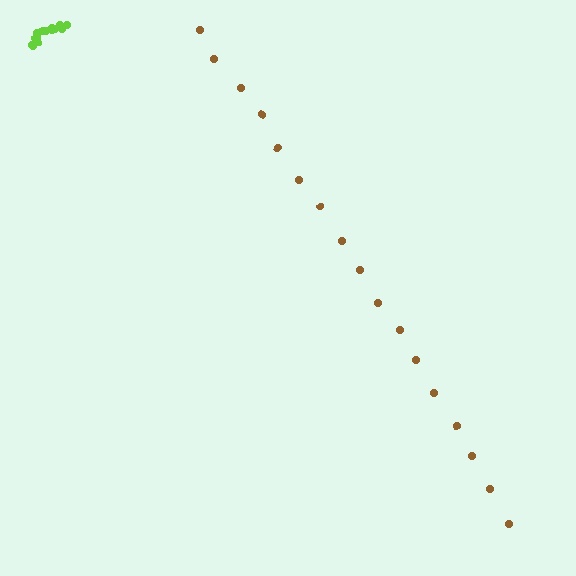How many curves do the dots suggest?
There are 2 distinct paths.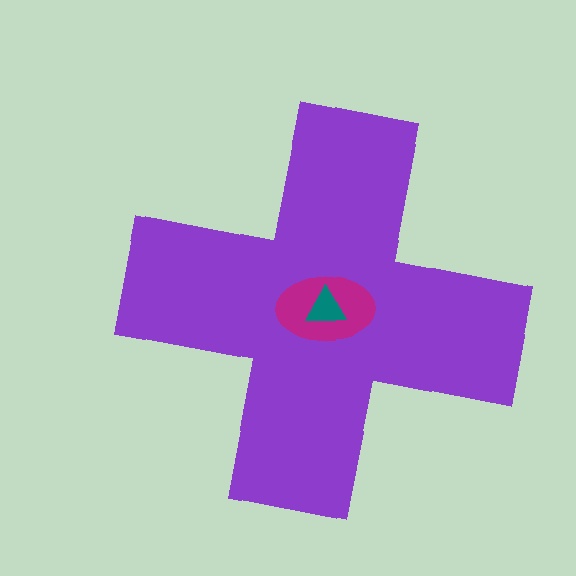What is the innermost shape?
The teal triangle.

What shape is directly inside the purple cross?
The magenta ellipse.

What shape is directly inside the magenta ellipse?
The teal triangle.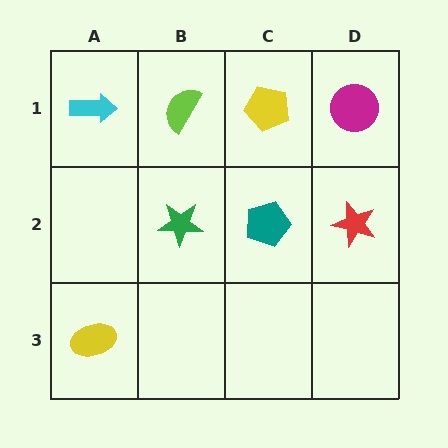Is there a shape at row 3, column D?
No, that cell is empty.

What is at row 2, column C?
A teal pentagon.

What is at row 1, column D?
A magenta circle.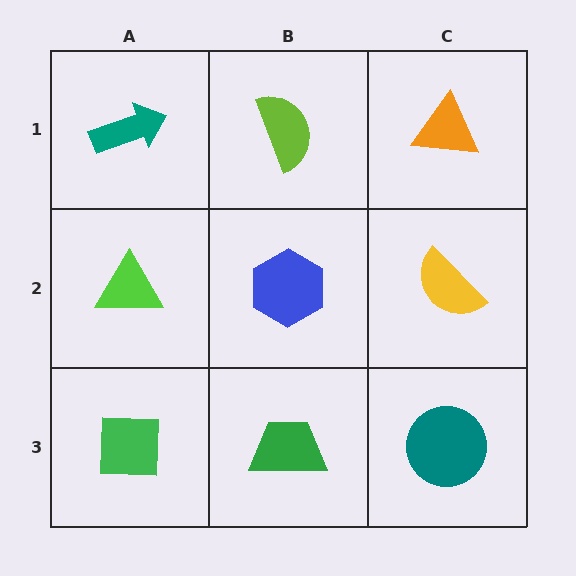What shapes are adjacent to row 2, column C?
An orange triangle (row 1, column C), a teal circle (row 3, column C), a blue hexagon (row 2, column B).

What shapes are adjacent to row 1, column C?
A yellow semicircle (row 2, column C), a lime semicircle (row 1, column B).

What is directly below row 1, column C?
A yellow semicircle.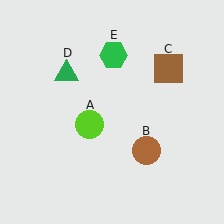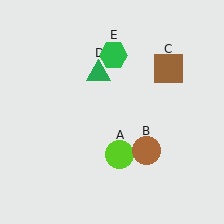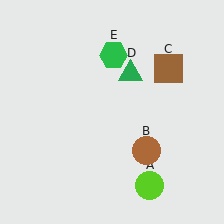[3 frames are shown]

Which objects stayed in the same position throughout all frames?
Brown circle (object B) and brown square (object C) and green hexagon (object E) remained stationary.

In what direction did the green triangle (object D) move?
The green triangle (object D) moved right.